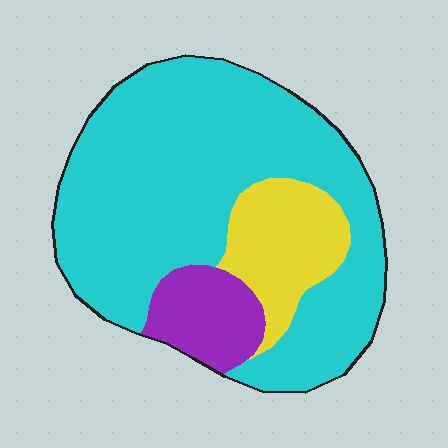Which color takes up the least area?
Purple, at roughly 10%.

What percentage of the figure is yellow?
Yellow covers 16% of the figure.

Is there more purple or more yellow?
Yellow.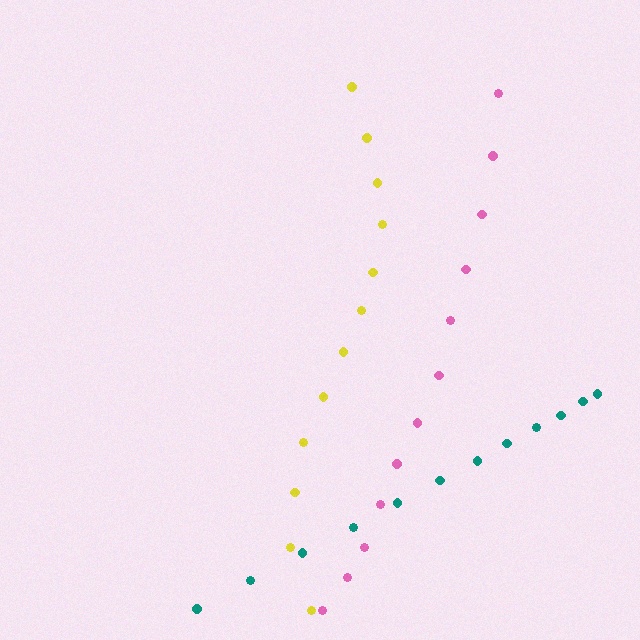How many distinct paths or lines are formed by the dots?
There are 3 distinct paths.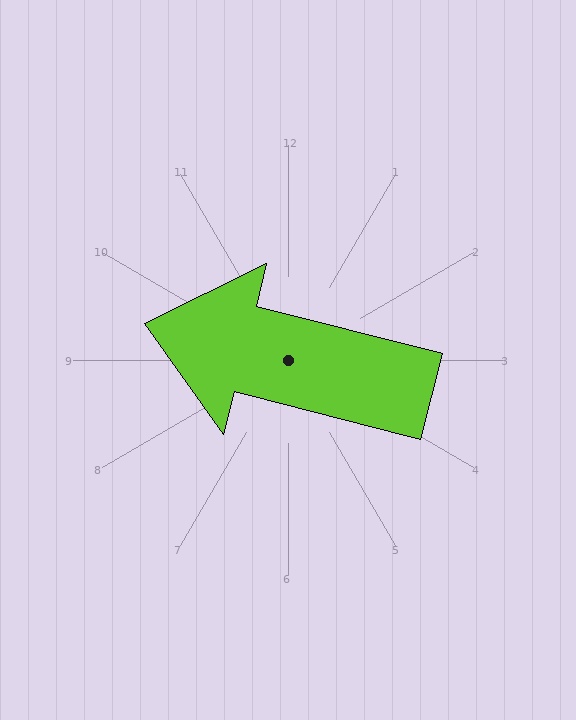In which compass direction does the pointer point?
West.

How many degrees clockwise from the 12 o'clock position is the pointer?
Approximately 284 degrees.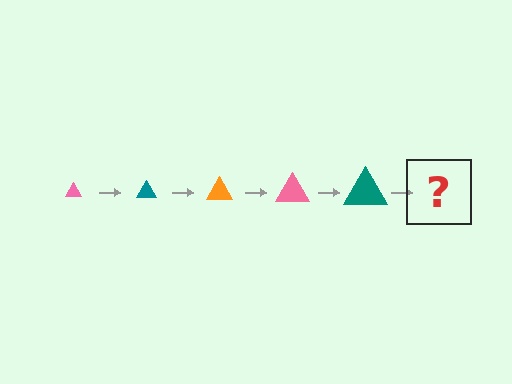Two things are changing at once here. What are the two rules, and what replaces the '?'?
The two rules are that the triangle grows larger each step and the color cycles through pink, teal, and orange. The '?' should be an orange triangle, larger than the previous one.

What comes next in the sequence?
The next element should be an orange triangle, larger than the previous one.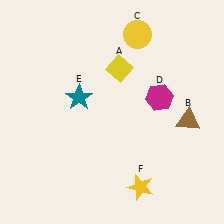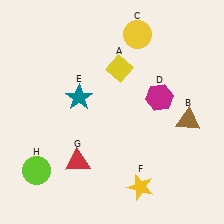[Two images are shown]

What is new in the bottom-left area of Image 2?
A lime circle (H) was added in the bottom-left area of Image 2.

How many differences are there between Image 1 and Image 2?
There are 2 differences between the two images.